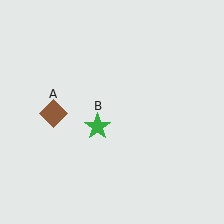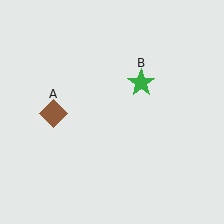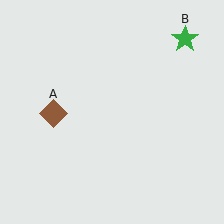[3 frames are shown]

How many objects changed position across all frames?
1 object changed position: green star (object B).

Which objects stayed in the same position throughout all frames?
Brown diamond (object A) remained stationary.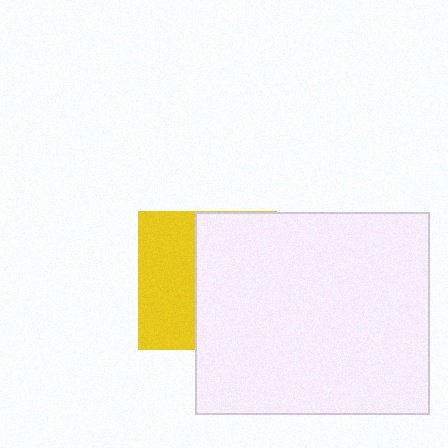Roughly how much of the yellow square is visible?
A small part of it is visible (roughly 41%).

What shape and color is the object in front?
The object in front is a white rectangle.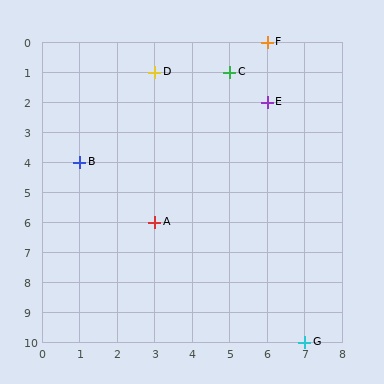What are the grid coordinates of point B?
Point B is at grid coordinates (1, 4).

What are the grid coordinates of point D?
Point D is at grid coordinates (3, 1).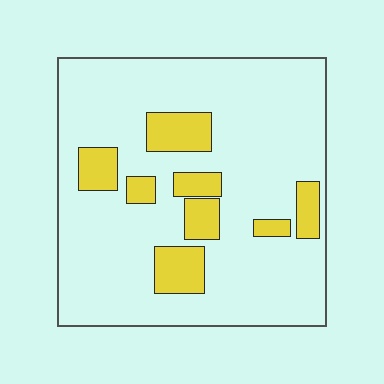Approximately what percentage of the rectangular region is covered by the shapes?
Approximately 15%.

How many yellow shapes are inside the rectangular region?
8.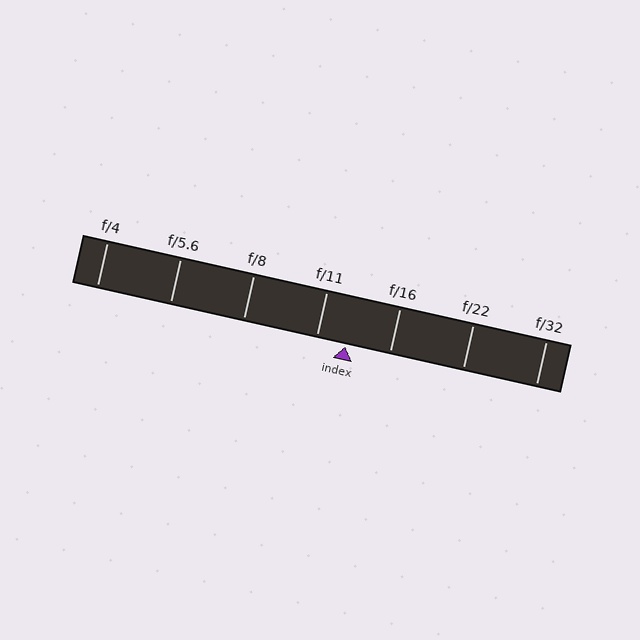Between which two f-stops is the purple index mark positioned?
The index mark is between f/11 and f/16.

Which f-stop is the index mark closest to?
The index mark is closest to f/11.